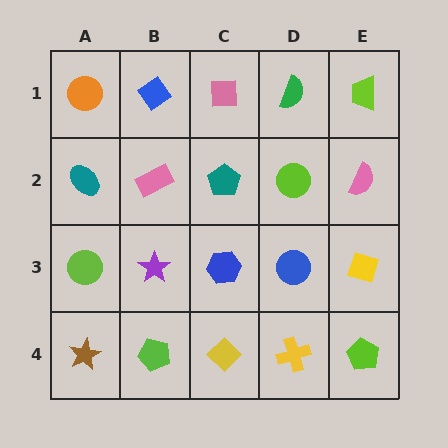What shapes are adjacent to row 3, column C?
A teal pentagon (row 2, column C), a yellow diamond (row 4, column C), a purple star (row 3, column B), a blue circle (row 3, column D).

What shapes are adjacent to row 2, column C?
A pink square (row 1, column C), a blue hexagon (row 3, column C), a pink rectangle (row 2, column B), a lime circle (row 2, column D).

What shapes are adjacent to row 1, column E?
A pink semicircle (row 2, column E), a green semicircle (row 1, column D).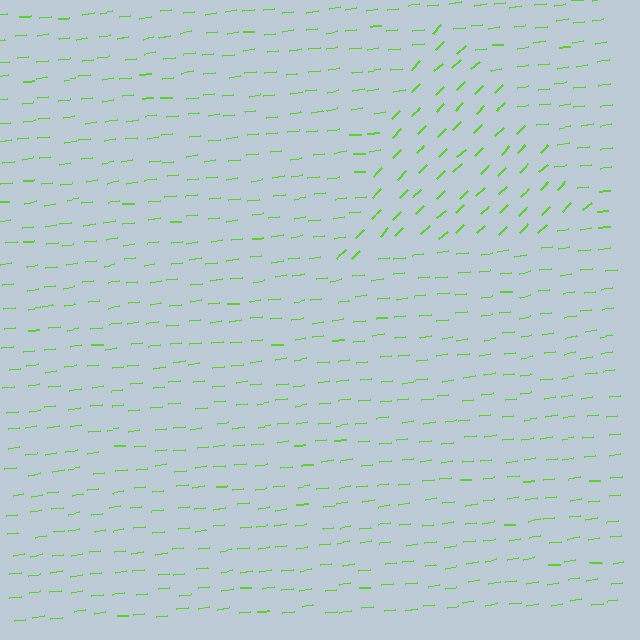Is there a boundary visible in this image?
Yes, there is a texture boundary formed by a change in line orientation.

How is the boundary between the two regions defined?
The boundary is defined purely by a change in line orientation (approximately 38 degrees difference). All lines are the same color and thickness.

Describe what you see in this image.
The image is filled with small lime line segments. A triangle region in the image has lines oriented differently from the surrounding lines, creating a visible texture boundary.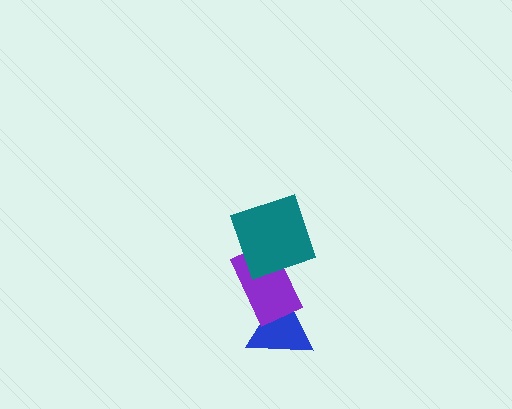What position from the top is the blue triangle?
The blue triangle is 3rd from the top.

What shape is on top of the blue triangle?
The purple rectangle is on top of the blue triangle.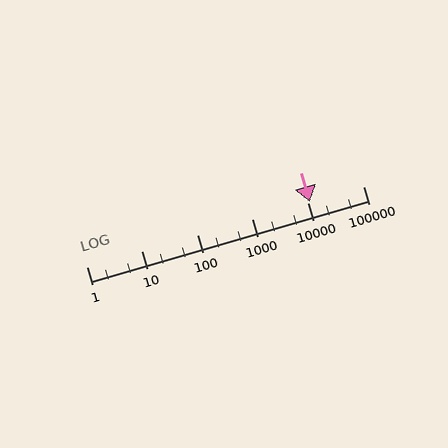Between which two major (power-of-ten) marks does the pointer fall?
The pointer is between 10000 and 100000.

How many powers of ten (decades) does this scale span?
The scale spans 5 decades, from 1 to 100000.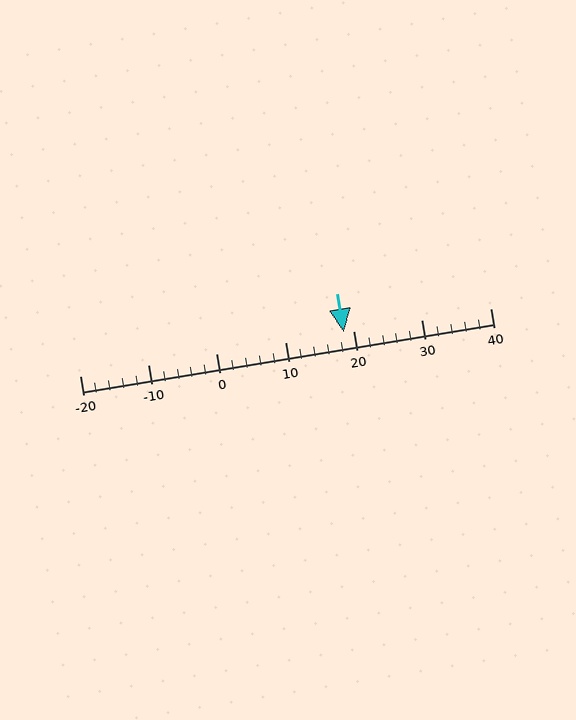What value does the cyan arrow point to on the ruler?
The cyan arrow points to approximately 19.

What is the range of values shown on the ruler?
The ruler shows values from -20 to 40.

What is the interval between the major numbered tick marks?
The major tick marks are spaced 10 units apart.